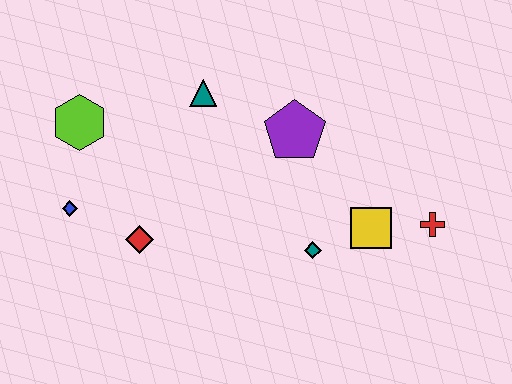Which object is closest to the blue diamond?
The red diamond is closest to the blue diamond.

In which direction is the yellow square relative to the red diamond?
The yellow square is to the right of the red diamond.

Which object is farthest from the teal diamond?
The lime hexagon is farthest from the teal diamond.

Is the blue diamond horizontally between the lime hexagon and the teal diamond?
No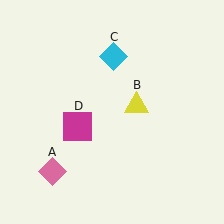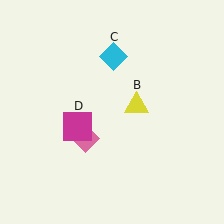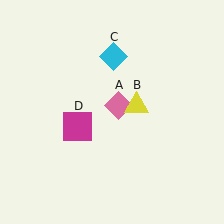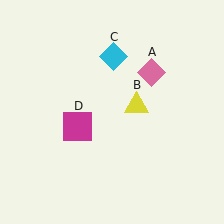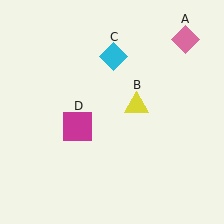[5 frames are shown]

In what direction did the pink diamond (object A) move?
The pink diamond (object A) moved up and to the right.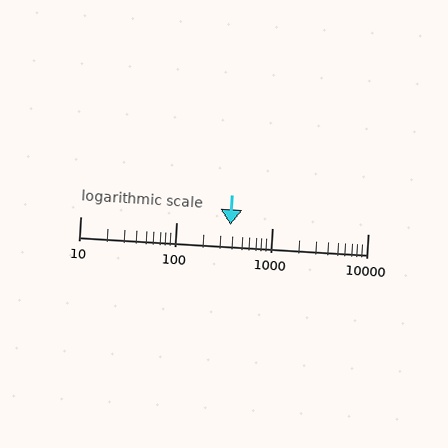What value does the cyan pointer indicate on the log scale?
The pointer indicates approximately 370.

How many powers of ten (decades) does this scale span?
The scale spans 3 decades, from 10 to 10000.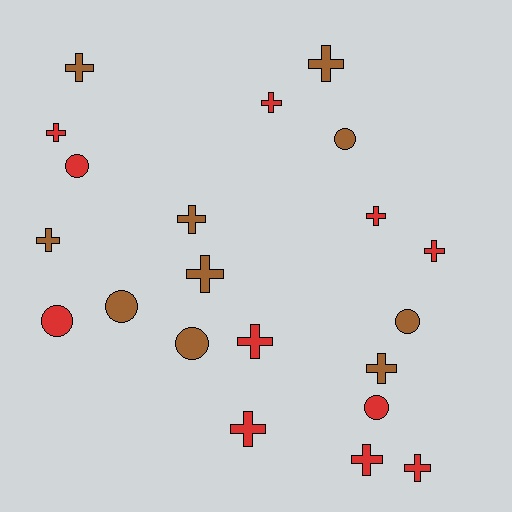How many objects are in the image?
There are 21 objects.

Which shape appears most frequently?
Cross, with 14 objects.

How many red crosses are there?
There are 8 red crosses.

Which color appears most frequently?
Red, with 11 objects.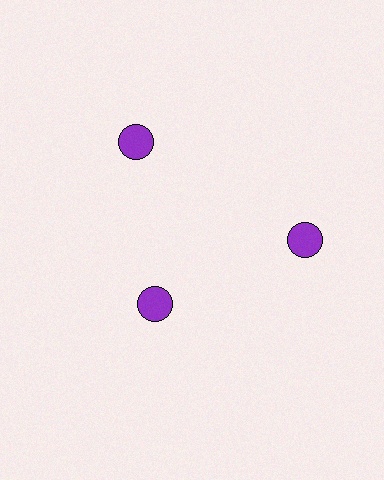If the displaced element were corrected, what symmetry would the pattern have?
It would have 3-fold rotational symmetry — the pattern would map onto itself every 120 degrees.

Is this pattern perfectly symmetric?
No. The 3 purple circles are arranged in a ring, but one element near the 7 o'clock position is pulled inward toward the center, breaking the 3-fold rotational symmetry.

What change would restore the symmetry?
The symmetry would be restored by moving it outward, back onto the ring so that all 3 circles sit at equal angles and equal distance from the center.